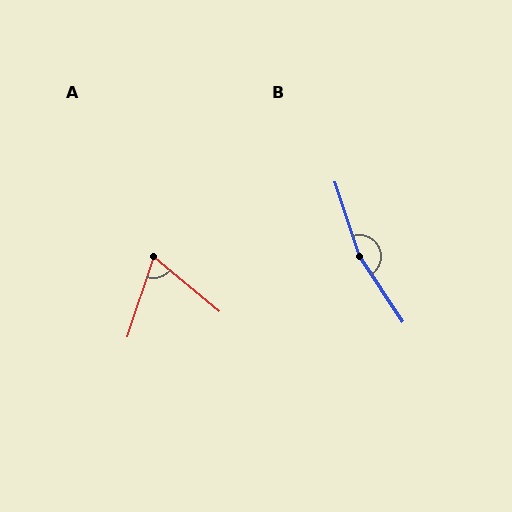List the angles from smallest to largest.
A (69°), B (165°).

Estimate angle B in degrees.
Approximately 165 degrees.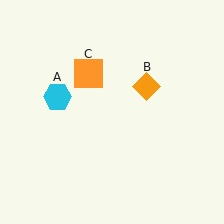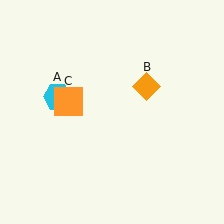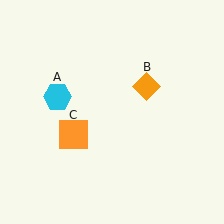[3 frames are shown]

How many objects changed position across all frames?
1 object changed position: orange square (object C).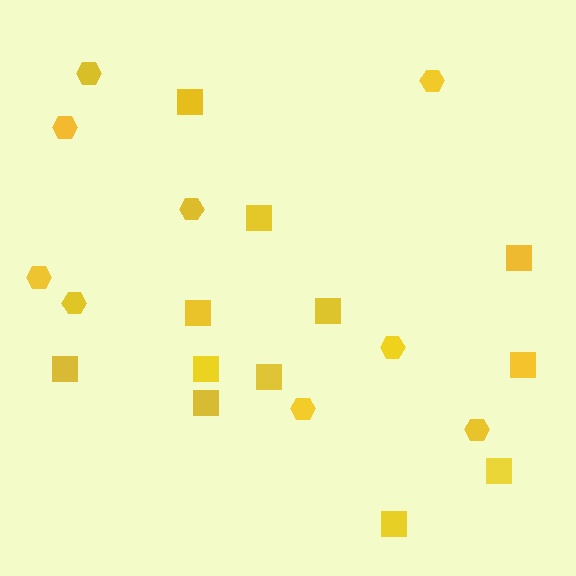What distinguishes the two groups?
There are 2 groups: one group of squares (12) and one group of hexagons (9).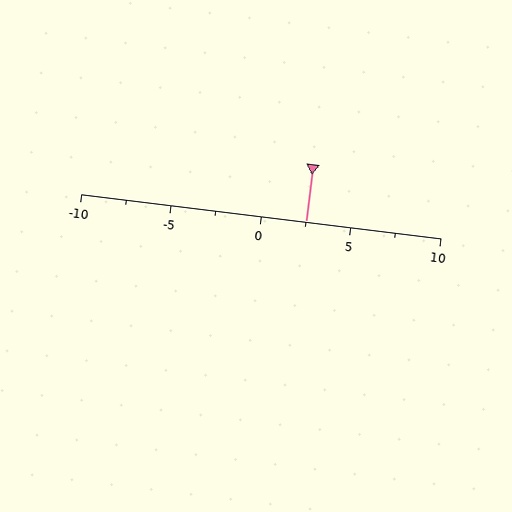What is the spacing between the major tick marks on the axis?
The major ticks are spaced 5 apart.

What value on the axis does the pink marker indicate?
The marker indicates approximately 2.5.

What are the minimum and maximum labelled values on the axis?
The axis runs from -10 to 10.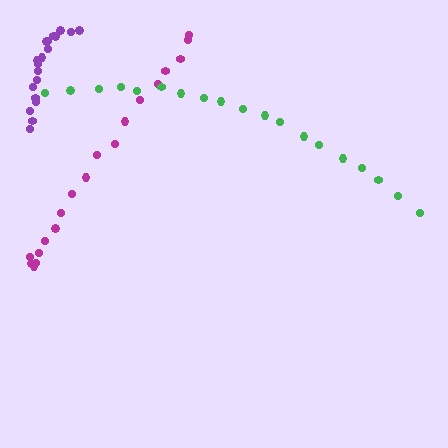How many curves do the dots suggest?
There are 3 distinct paths.